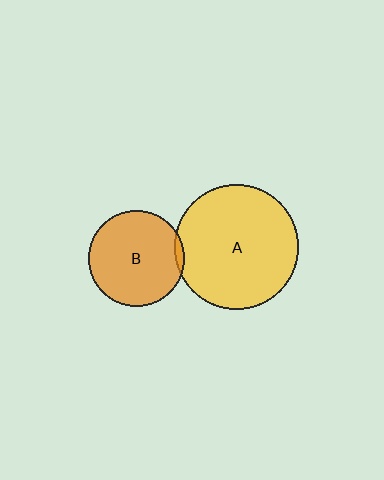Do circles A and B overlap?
Yes.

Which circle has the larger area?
Circle A (yellow).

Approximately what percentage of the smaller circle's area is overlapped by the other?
Approximately 5%.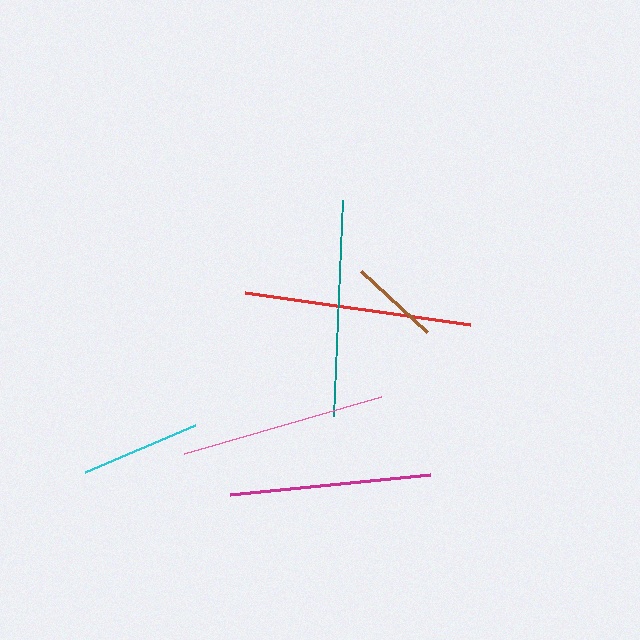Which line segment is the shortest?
The brown line is the shortest at approximately 90 pixels.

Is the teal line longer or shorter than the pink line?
The teal line is longer than the pink line.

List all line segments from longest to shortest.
From longest to shortest: red, teal, pink, magenta, cyan, brown.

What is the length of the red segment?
The red segment is approximately 228 pixels long.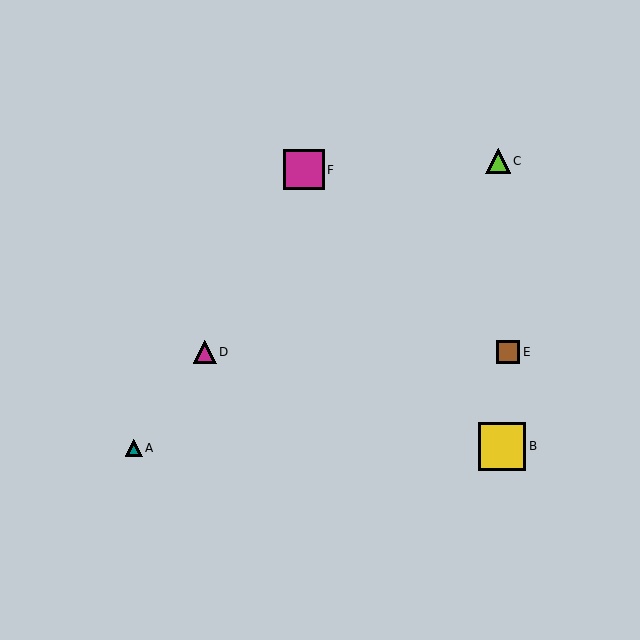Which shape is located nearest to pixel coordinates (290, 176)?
The magenta square (labeled F) at (304, 170) is nearest to that location.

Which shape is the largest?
The yellow square (labeled B) is the largest.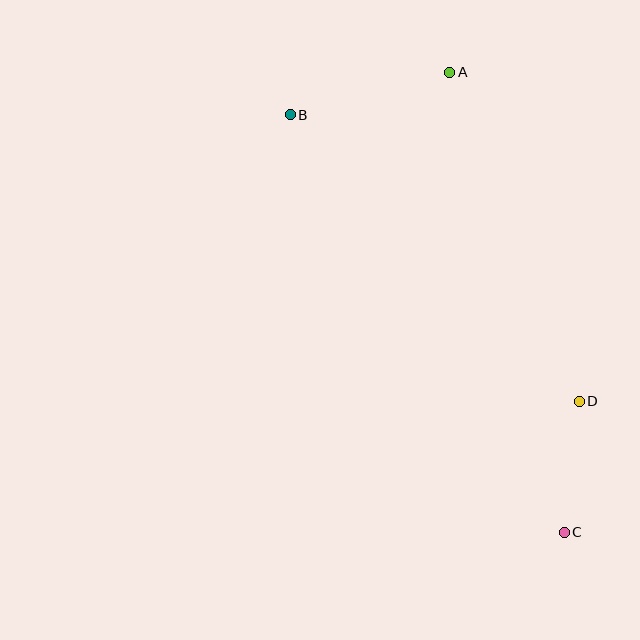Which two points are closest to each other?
Points C and D are closest to each other.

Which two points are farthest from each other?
Points B and C are farthest from each other.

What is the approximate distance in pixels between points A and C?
The distance between A and C is approximately 474 pixels.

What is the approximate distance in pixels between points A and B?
The distance between A and B is approximately 165 pixels.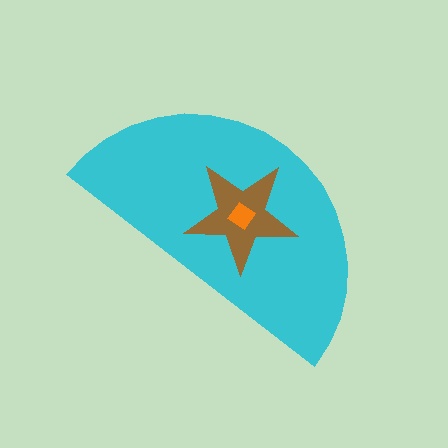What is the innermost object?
The orange diamond.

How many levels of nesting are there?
3.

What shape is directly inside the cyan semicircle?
The brown star.